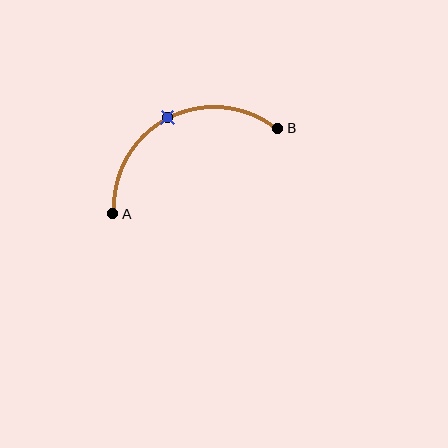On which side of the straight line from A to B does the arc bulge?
The arc bulges above the straight line connecting A and B.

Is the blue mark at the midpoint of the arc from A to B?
Yes. The blue mark lies on the arc at equal arc-length from both A and B — it is the arc midpoint.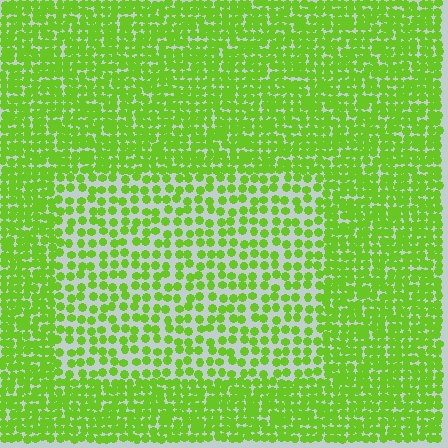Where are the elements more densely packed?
The elements are more densely packed outside the rectangle boundary.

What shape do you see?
I see a rectangle.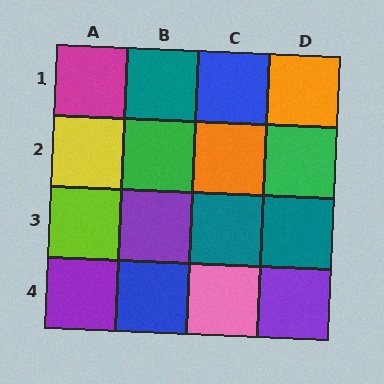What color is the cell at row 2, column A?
Yellow.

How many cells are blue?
2 cells are blue.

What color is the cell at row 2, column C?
Orange.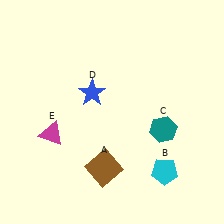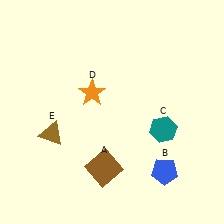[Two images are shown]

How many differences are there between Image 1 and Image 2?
There are 3 differences between the two images.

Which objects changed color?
B changed from cyan to blue. D changed from blue to orange. E changed from magenta to brown.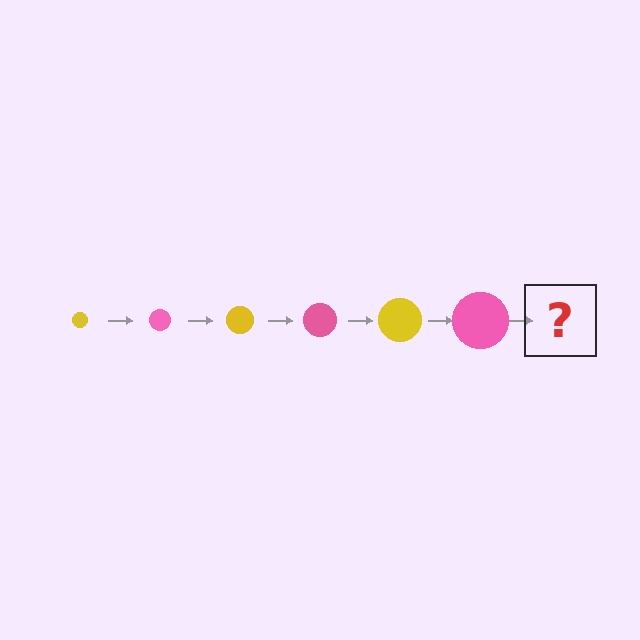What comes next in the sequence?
The next element should be a yellow circle, larger than the previous one.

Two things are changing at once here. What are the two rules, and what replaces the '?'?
The two rules are that the circle grows larger each step and the color cycles through yellow and pink. The '?' should be a yellow circle, larger than the previous one.